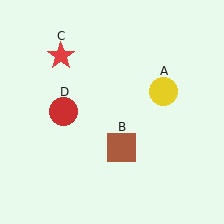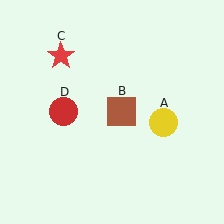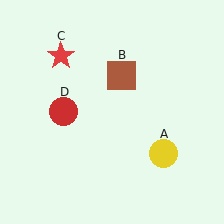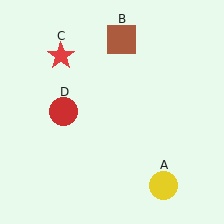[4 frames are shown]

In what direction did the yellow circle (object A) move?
The yellow circle (object A) moved down.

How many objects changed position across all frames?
2 objects changed position: yellow circle (object A), brown square (object B).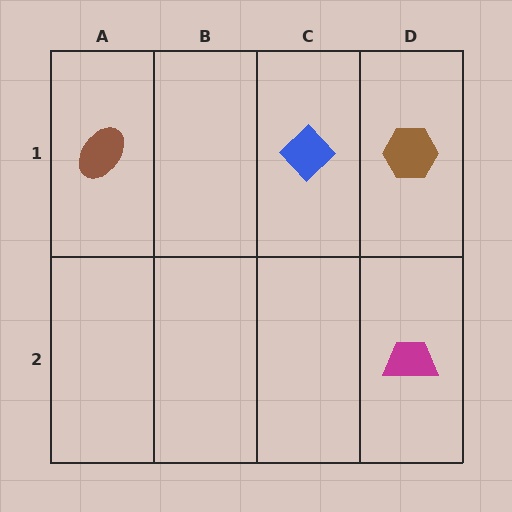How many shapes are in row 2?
1 shape.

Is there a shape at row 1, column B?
No, that cell is empty.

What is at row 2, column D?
A magenta trapezoid.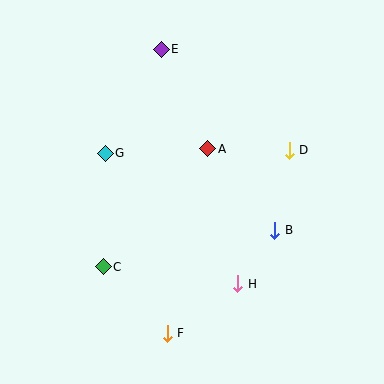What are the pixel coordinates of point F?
Point F is at (167, 333).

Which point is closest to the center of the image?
Point A at (208, 149) is closest to the center.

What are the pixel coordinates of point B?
Point B is at (275, 230).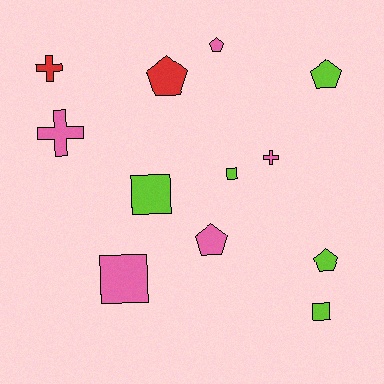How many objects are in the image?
There are 12 objects.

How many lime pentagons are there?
There are 2 lime pentagons.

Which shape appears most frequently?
Pentagon, with 5 objects.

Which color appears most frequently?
Lime, with 5 objects.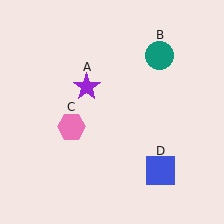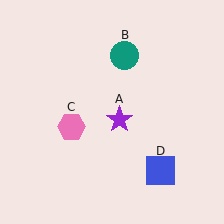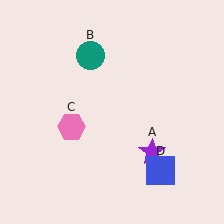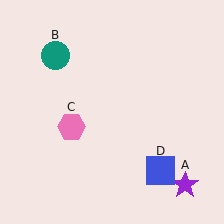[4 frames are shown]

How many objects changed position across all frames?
2 objects changed position: purple star (object A), teal circle (object B).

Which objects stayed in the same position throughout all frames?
Pink hexagon (object C) and blue square (object D) remained stationary.